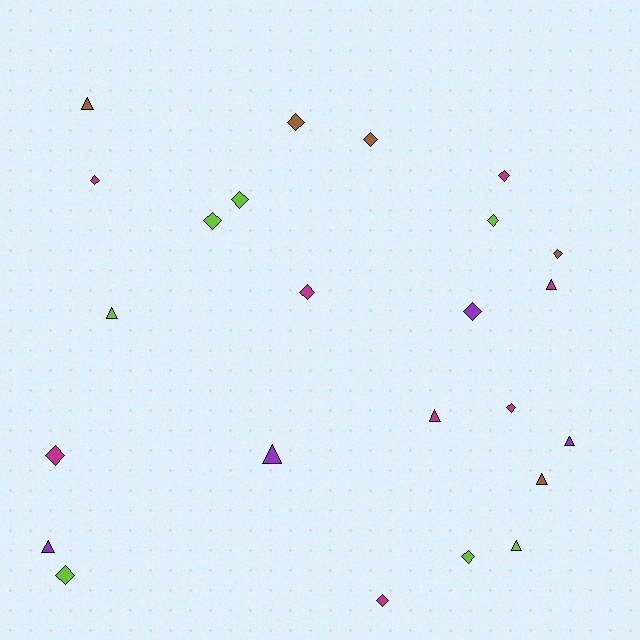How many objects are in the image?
There are 24 objects.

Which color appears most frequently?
Magenta, with 8 objects.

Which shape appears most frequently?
Diamond, with 15 objects.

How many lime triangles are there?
There are 2 lime triangles.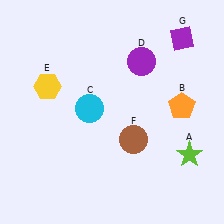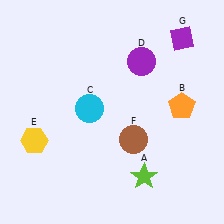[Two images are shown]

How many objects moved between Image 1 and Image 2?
2 objects moved between the two images.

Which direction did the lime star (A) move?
The lime star (A) moved left.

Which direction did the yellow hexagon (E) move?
The yellow hexagon (E) moved down.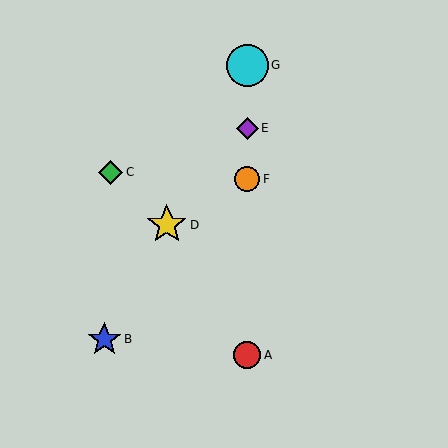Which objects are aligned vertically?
Objects A, E, F, G are aligned vertically.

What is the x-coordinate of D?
Object D is at x≈167.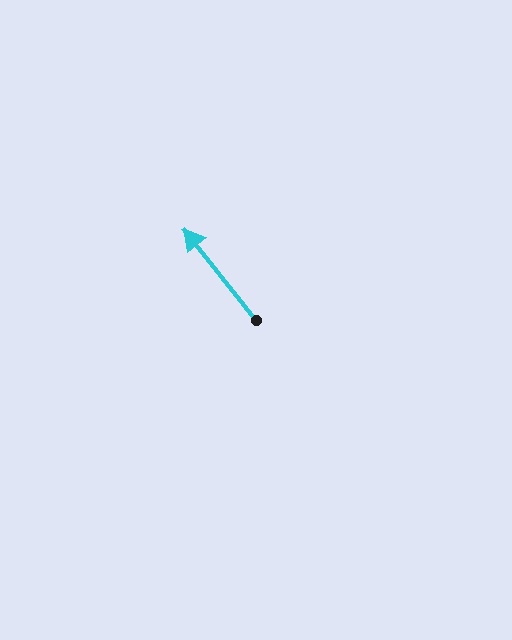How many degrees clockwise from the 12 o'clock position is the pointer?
Approximately 322 degrees.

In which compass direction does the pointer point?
Northwest.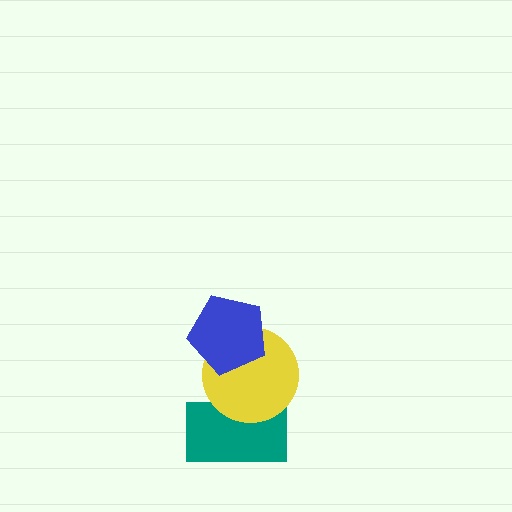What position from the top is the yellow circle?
The yellow circle is 2nd from the top.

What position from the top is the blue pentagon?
The blue pentagon is 1st from the top.